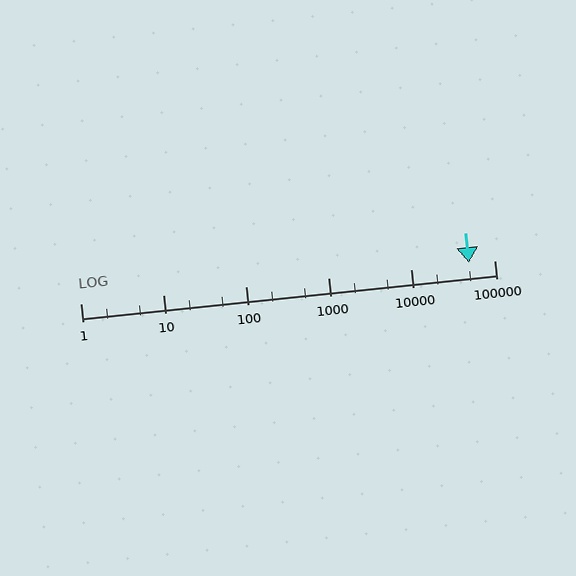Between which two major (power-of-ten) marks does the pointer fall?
The pointer is between 10000 and 100000.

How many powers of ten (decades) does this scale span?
The scale spans 5 decades, from 1 to 100000.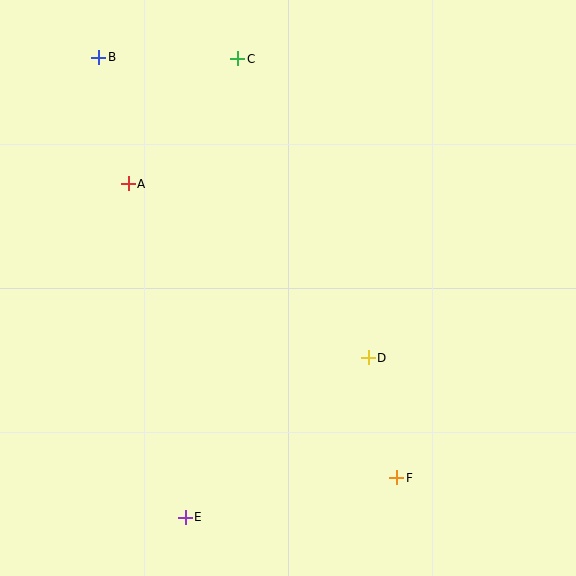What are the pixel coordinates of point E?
Point E is at (185, 517).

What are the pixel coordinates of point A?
Point A is at (128, 184).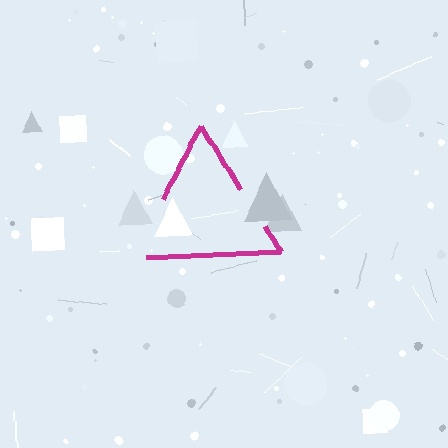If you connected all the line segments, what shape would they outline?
They would outline a triangle.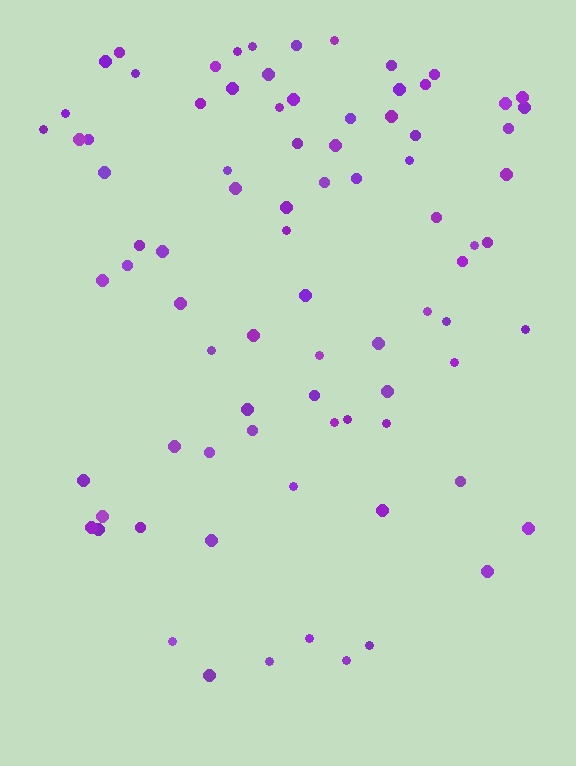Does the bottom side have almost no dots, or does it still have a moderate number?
Still a moderate number, just noticeably fewer than the top.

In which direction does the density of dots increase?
From bottom to top, with the top side densest.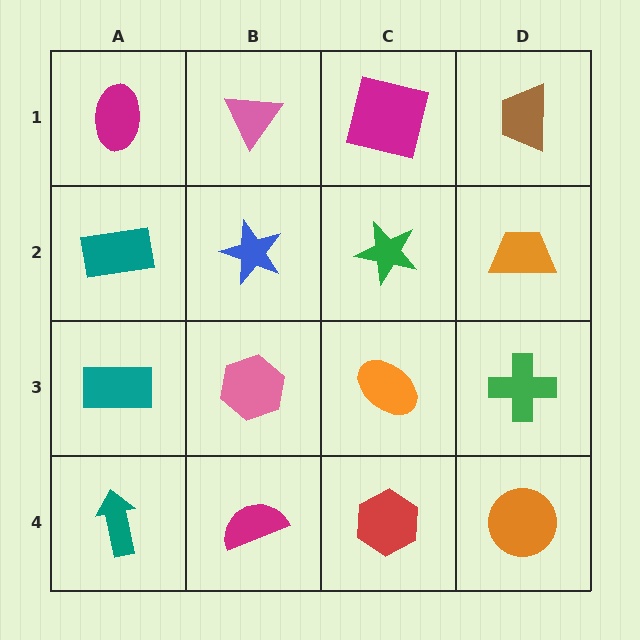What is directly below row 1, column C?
A green star.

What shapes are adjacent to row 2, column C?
A magenta square (row 1, column C), an orange ellipse (row 3, column C), a blue star (row 2, column B), an orange trapezoid (row 2, column D).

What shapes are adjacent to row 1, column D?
An orange trapezoid (row 2, column D), a magenta square (row 1, column C).